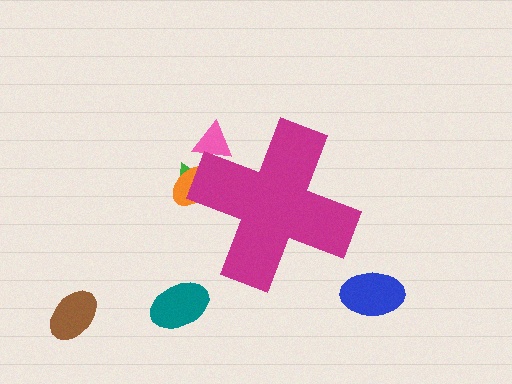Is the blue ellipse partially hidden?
No, the blue ellipse is fully visible.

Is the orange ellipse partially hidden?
Yes, the orange ellipse is partially hidden behind the magenta cross.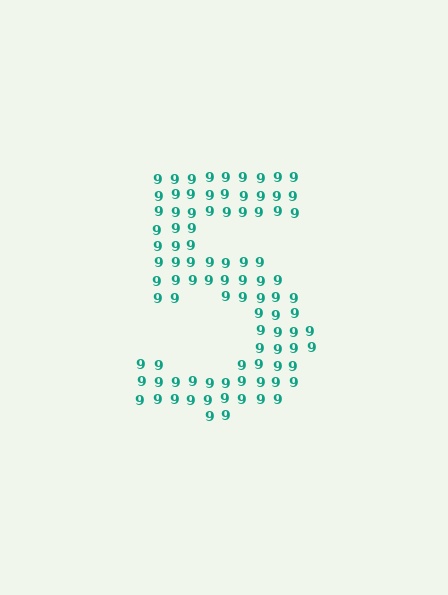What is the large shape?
The large shape is the digit 5.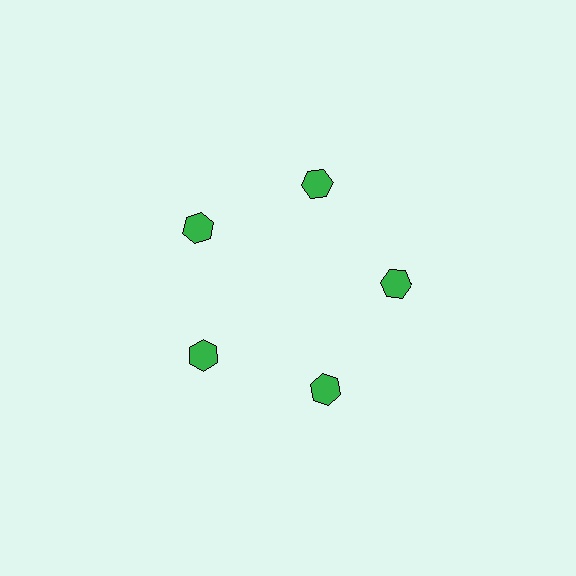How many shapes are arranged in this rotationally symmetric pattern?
There are 5 shapes, arranged in 5 groups of 1.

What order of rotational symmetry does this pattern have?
This pattern has 5-fold rotational symmetry.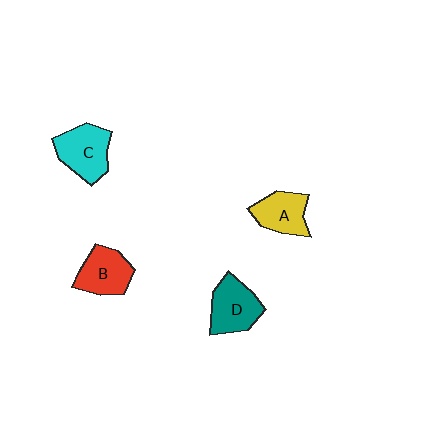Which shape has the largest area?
Shape C (cyan).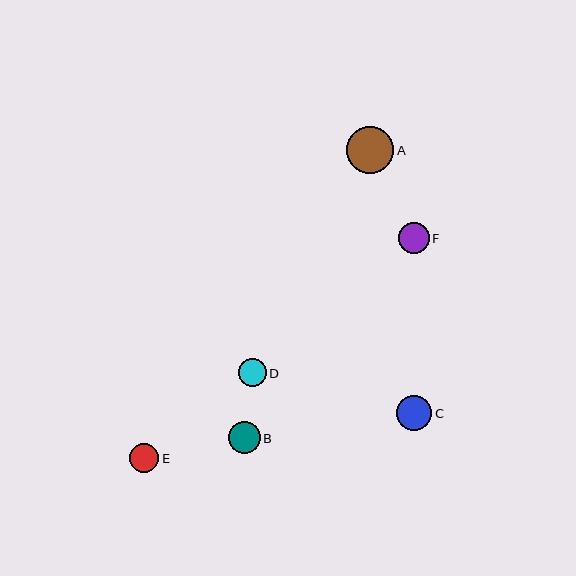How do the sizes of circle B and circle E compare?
Circle B and circle E are approximately the same size.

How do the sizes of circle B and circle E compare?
Circle B and circle E are approximately the same size.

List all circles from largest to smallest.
From largest to smallest: A, C, B, F, E, D.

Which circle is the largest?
Circle A is the largest with a size of approximately 47 pixels.